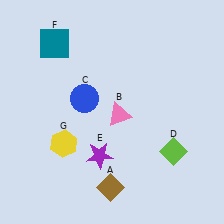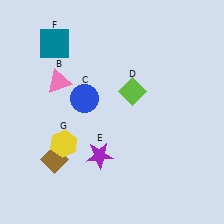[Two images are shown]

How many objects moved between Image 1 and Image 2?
3 objects moved between the two images.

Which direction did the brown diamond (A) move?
The brown diamond (A) moved left.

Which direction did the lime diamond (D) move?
The lime diamond (D) moved up.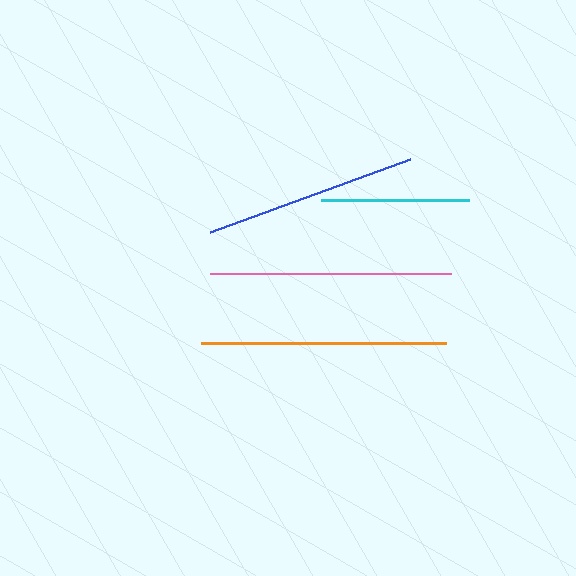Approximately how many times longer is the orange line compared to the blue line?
The orange line is approximately 1.2 times the length of the blue line.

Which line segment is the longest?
The orange line is the longest at approximately 245 pixels.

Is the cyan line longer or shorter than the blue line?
The blue line is longer than the cyan line.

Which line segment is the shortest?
The cyan line is the shortest at approximately 148 pixels.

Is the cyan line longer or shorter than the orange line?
The orange line is longer than the cyan line.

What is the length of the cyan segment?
The cyan segment is approximately 148 pixels long.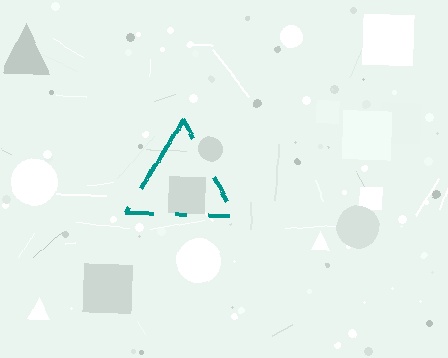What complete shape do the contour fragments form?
The contour fragments form a triangle.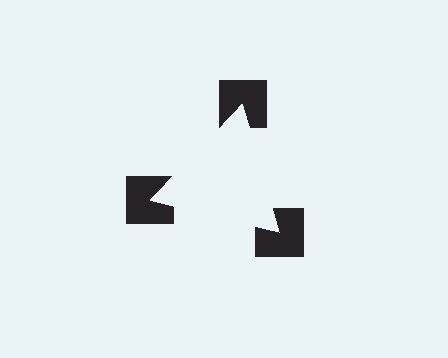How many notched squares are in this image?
There are 3 — one at each vertex of the illusory triangle.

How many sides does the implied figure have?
3 sides.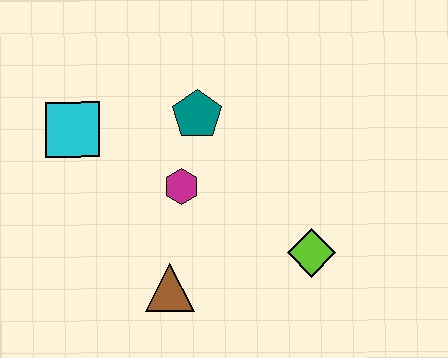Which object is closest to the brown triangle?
The magenta hexagon is closest to the brown triangle.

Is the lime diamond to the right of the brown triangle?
Yes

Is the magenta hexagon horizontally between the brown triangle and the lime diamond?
Yes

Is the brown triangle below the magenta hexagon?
Yes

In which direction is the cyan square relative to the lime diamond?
The cyan square is to the left of the lime diamond.